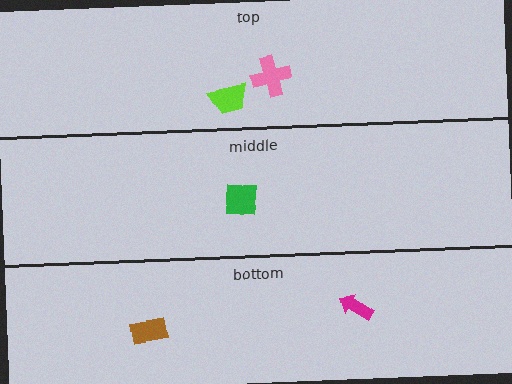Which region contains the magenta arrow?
The bottom region.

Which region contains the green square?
The middle region.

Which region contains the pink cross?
The top region.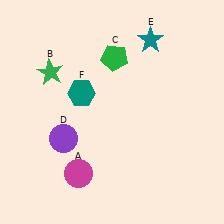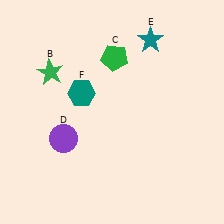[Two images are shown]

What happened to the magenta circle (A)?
The magenta circle (A) was removed in Image 2. It was in the bottom-left area of Image 1.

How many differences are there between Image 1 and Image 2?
There is 1 difference between the two images.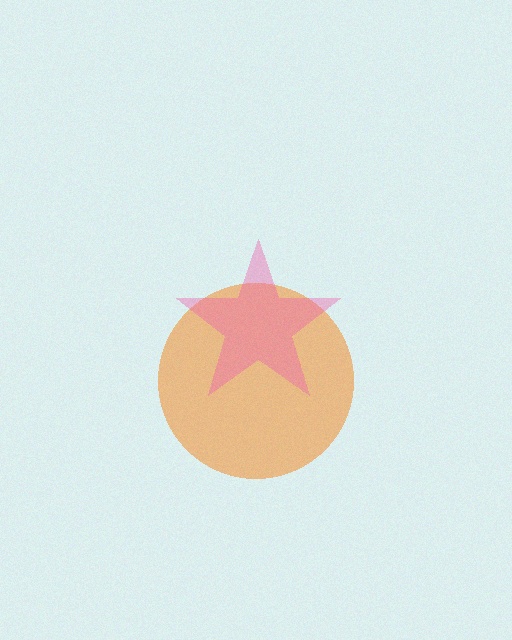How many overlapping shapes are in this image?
There are 2 overlapping shapes in the image.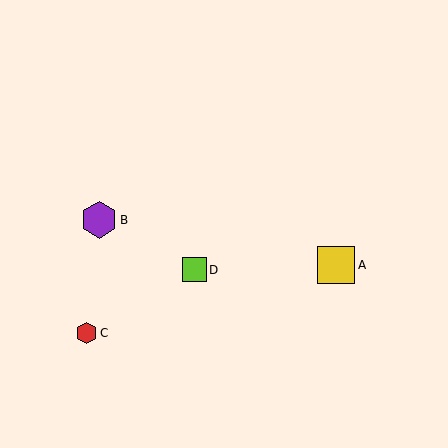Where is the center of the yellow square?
The center of the yellow square is at (336, 265).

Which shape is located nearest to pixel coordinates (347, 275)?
The yellow square (labeled A) at (336, 265) is nearest to that location.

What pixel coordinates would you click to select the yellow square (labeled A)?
Click at (336, 265) to select the yellow square A.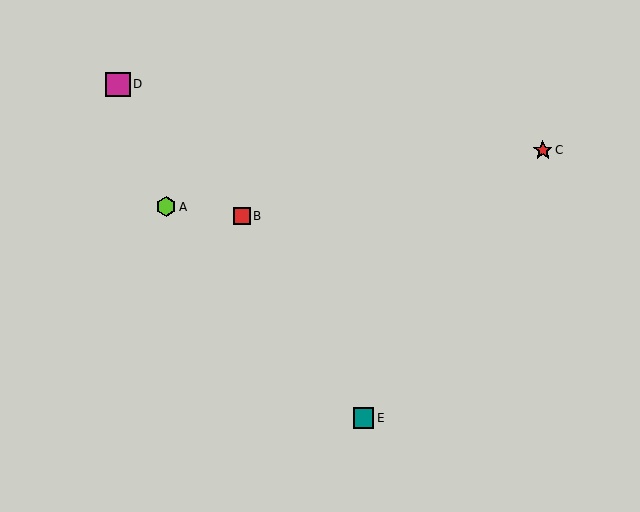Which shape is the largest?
The magenta square (labeled D) is the largest.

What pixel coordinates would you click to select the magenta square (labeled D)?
Click at (118, 84) to select the magenta square D.